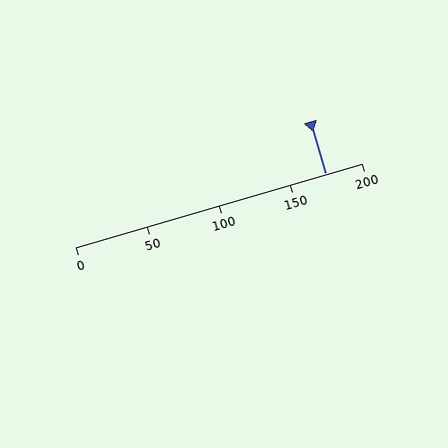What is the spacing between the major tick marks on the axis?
The major ticks are spaced 50 apart.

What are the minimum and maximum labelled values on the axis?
The axis runs from 0 to 200.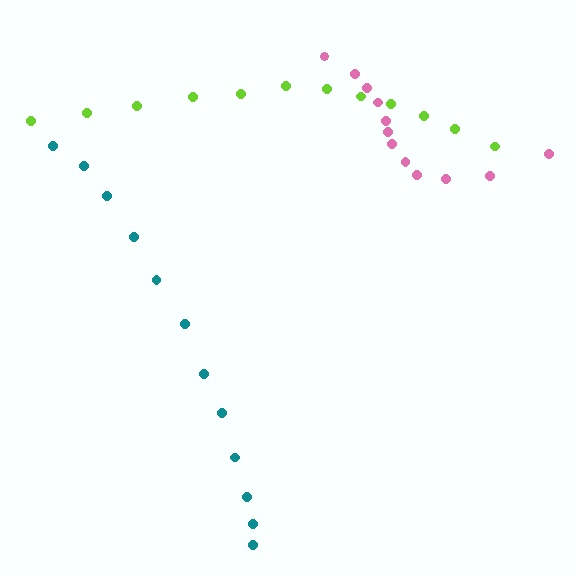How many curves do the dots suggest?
There are 3 distinct paths.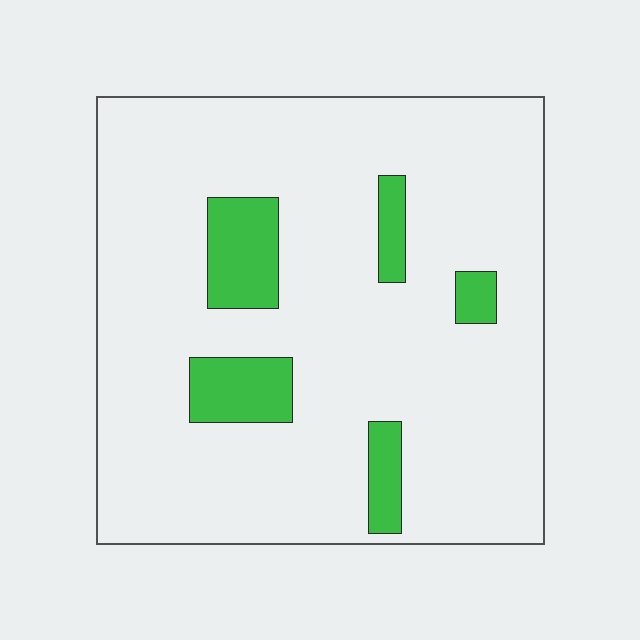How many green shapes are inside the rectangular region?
5.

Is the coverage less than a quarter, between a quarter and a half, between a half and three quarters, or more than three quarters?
Less than a quarter.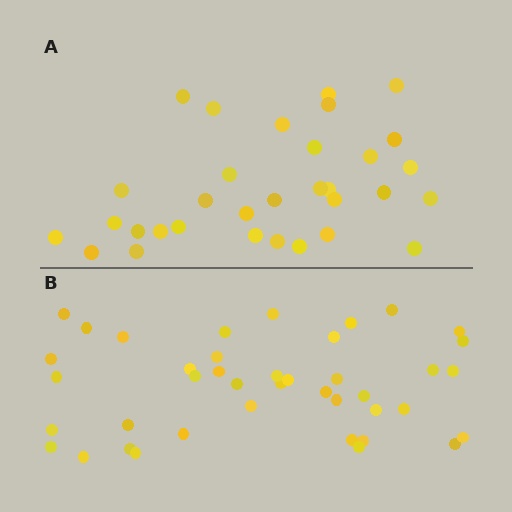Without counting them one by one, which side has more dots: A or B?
Region B (the bottom region) has more dots.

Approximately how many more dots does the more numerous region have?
Region B has roughly 8 or so more dots than region A.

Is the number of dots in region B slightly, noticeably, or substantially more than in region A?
Region B has noticeably more, but not dramatically so. The ratio is roughly 1.3 to 1.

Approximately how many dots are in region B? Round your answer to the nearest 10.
About 40 dots. (The exact count is 41, which rounds to 40.)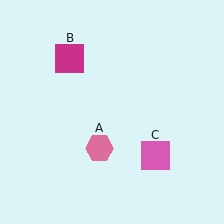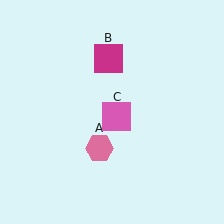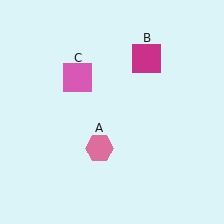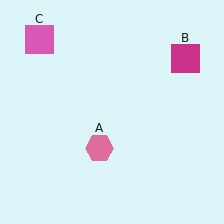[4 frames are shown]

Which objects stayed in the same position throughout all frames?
Pink hexagon (object A) remained stationary.